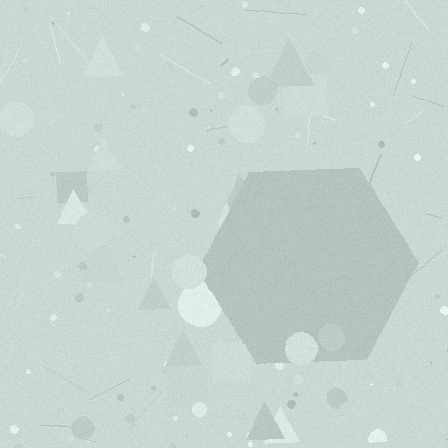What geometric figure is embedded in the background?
A hexagon is embedded in the background.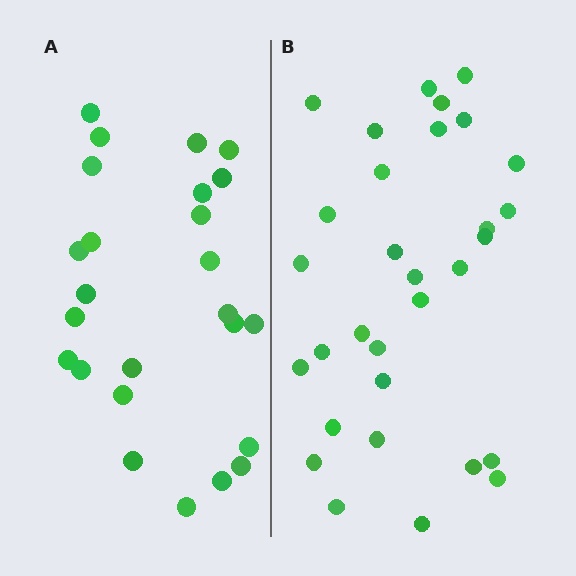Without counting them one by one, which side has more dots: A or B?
Region B (the right region) has more dots.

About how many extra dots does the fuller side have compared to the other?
Region B has about 6 more dots than region A.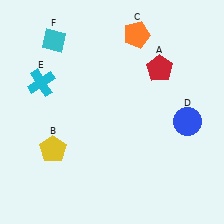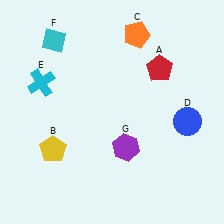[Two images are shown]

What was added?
A purple hexagon (G) was added in Image 2.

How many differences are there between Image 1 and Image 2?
There is 1 difference between the two images.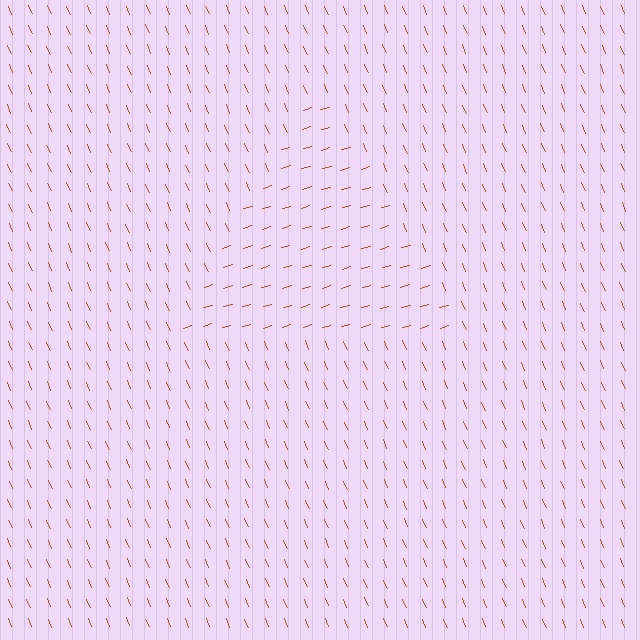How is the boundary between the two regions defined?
The boundary is defined purely by a change in line orientation (approximately 84 degrees difference). All lines are the same color and thickness.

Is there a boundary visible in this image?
Yes, there is a texture boundary formed by a change in line orientation.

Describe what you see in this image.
The image is filled with small brown line segments. A triangle region in the image has lines oriented differently from the surrounding lines, creating a visible texture boundary.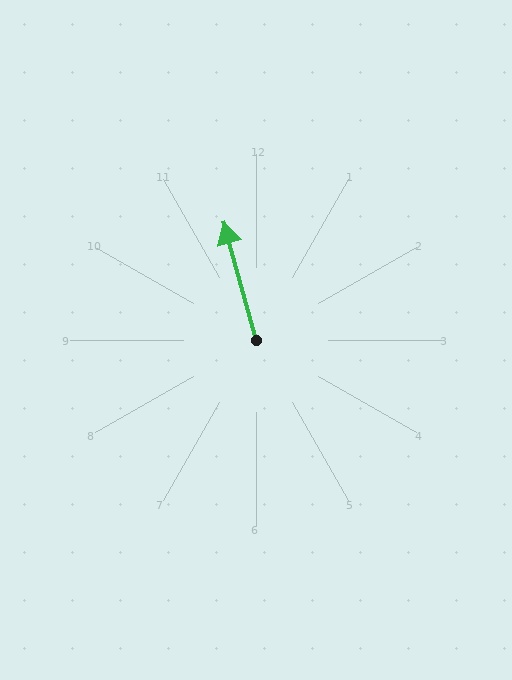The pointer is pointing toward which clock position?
Roughly 11 o'clock.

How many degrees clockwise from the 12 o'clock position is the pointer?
Approximately 345 degrees.